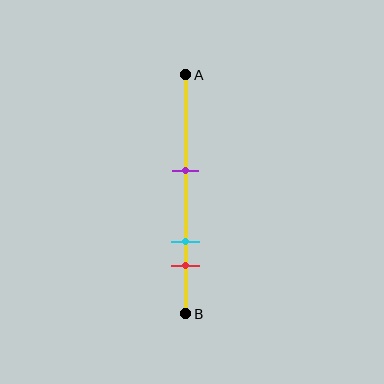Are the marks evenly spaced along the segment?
No, the marks are not evenly spaced.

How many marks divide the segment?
There are 3 marks dividing the segment.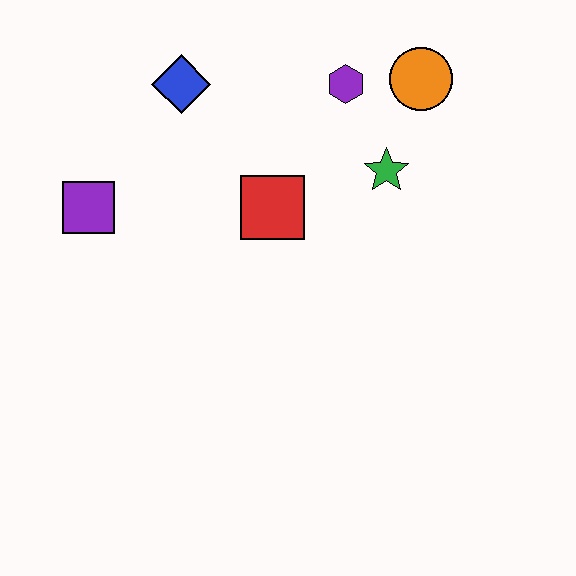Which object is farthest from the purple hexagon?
The purple square is farthest from the purple hexagon.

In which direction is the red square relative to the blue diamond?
The red square is below the blue diamond.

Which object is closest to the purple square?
The blue diamond is closest to the purple square.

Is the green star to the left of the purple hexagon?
No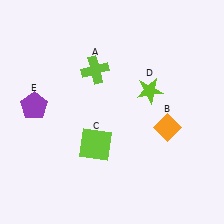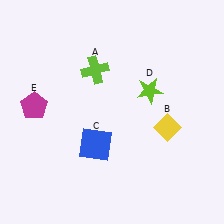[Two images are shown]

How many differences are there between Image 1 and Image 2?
There are 3 differences between the two images.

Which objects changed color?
B changed from orange to yellow. C changed from lime to blue. E changed from purple to magenta.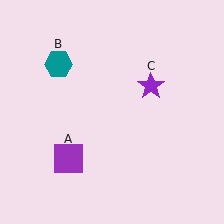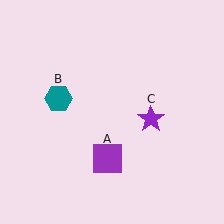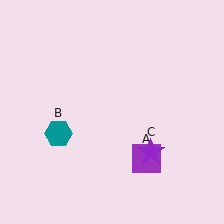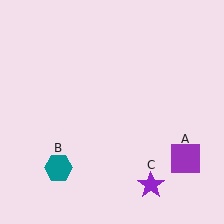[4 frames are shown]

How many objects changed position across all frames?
3 objects changed position: purple square (object A), teal hexagon (object B), purple star (object C).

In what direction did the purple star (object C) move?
The purple star (object C) moved down.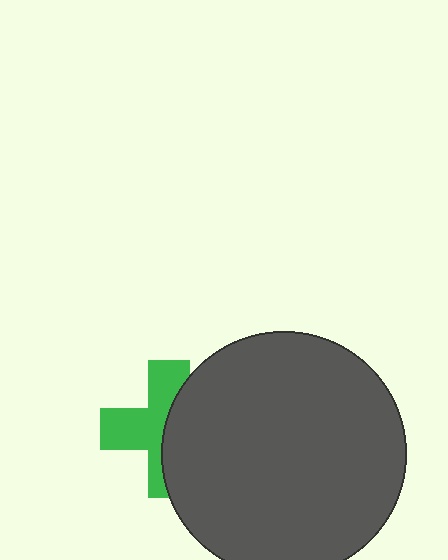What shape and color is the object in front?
The object in front is a dark gray circle.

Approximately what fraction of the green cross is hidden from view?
Roughly 47% of the green cross is hidden behind the dark gray circle.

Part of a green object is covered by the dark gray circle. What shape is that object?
It is a cross.